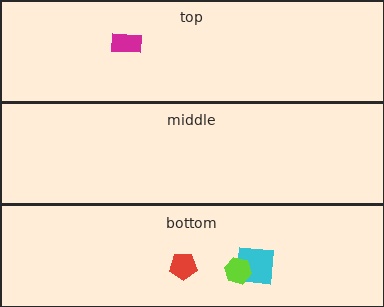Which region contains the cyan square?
The bottom region.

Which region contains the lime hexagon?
The bottom region.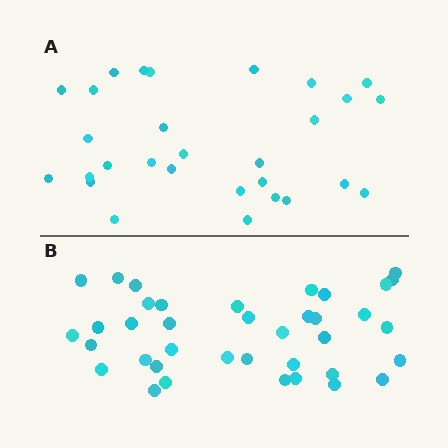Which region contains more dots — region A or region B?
Region B (the bottom region) has more dots.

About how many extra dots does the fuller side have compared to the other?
Region B has roughly 8 or so more dots than region A.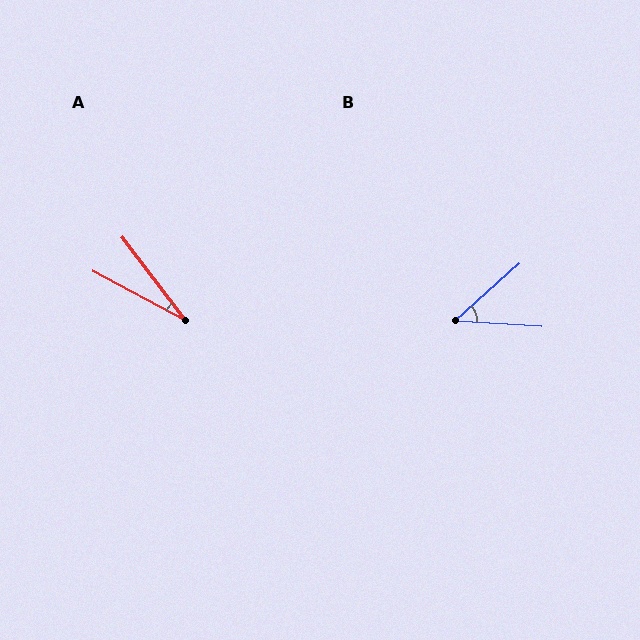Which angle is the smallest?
A, at approximately 25 degrees.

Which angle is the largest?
B, at approximately 45 degrees.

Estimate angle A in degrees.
Approximately 25 degrees.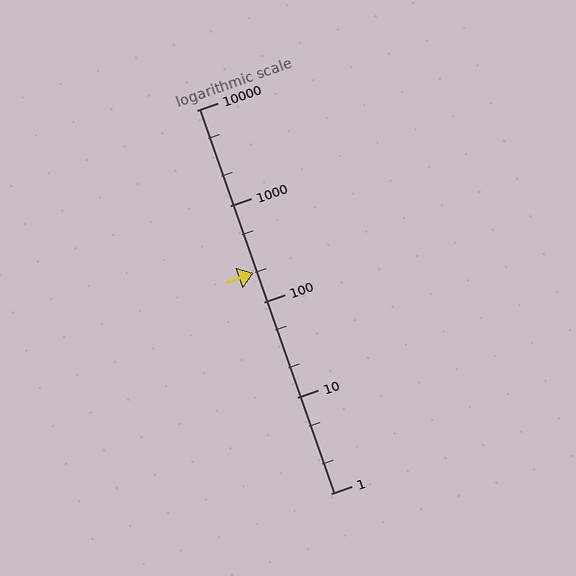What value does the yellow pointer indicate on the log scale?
The pointer indicates approximately 200.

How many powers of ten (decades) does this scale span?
The scale spans 4 decades, from 1 to 10000.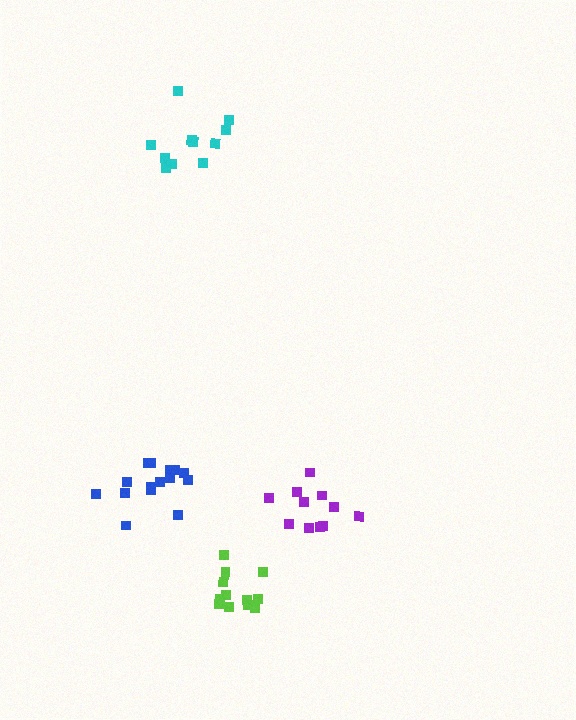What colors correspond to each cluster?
The clusters are colored: blue, lime, cyan, purple.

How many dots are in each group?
Group 1: 15 dots, Group 2: 12 dots, Group 3: 11 dots, Group 4: 11 dots (49 total).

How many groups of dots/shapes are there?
There are 4 groups.